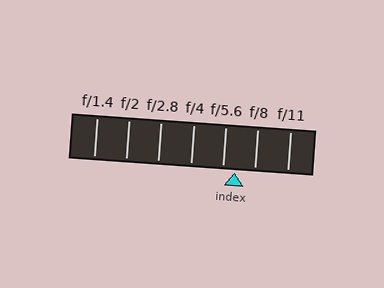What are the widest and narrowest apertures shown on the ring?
The widest aperture shown is f/1.4 and the narrowest is f/11.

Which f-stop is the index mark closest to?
The index mark is closest to f/5.6.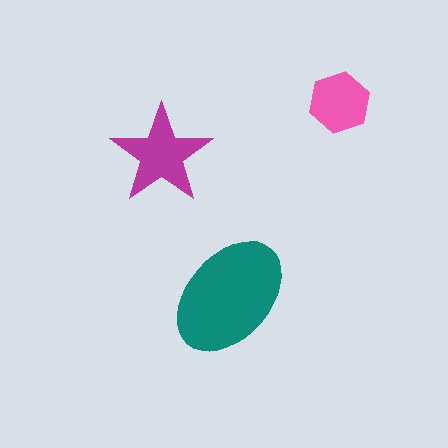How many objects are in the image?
There are 3 objects in the image.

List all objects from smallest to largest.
The pink hexagon, the magenta star, the teal ellipse.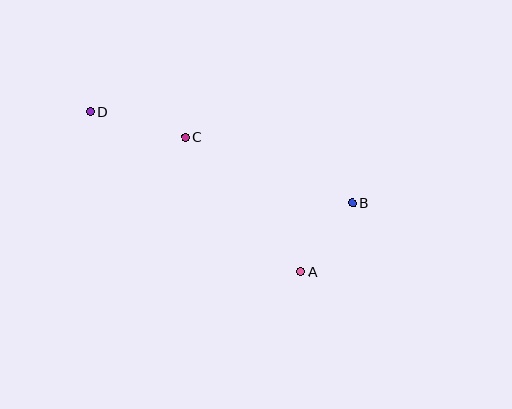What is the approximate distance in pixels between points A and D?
The distance between A and D is approximately 264 pixels.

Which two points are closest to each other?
Points A and B are closest to each other.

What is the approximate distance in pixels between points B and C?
The distance between B and C is approximately 180 pixels.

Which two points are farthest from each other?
Points B and D are farthest from each other.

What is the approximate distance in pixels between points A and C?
The distance between A and C is approximately 177 pixels.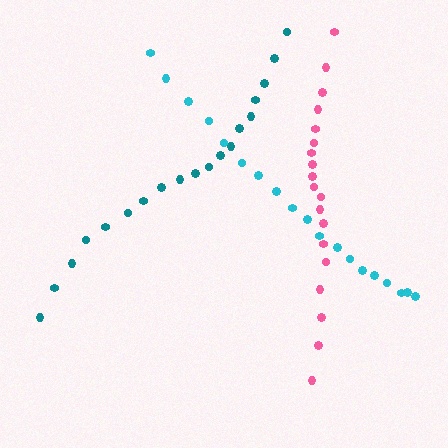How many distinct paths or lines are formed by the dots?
There are 3 distinct paths.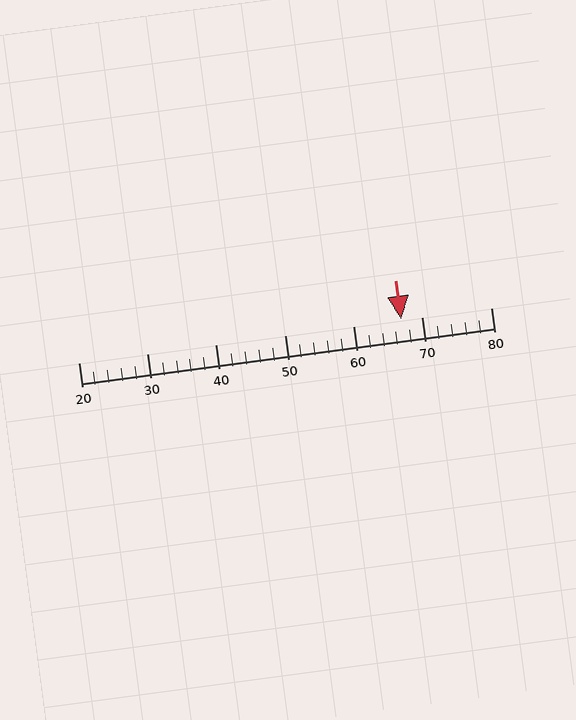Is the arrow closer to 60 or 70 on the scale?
The arrow is closer to 70.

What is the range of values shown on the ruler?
The ruler shows values from 20 to 80.